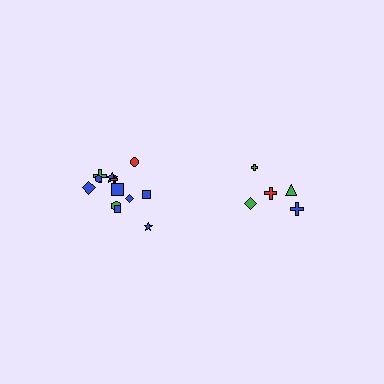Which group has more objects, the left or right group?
The left group.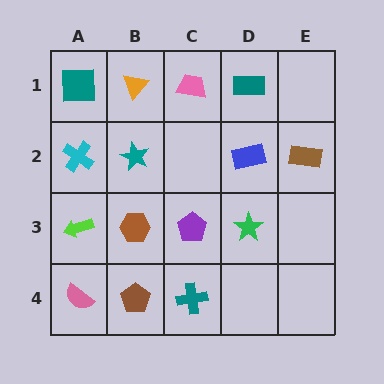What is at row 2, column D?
A blue rectangle.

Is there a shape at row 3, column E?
No, that cell is empty.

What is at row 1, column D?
A teal rectangle.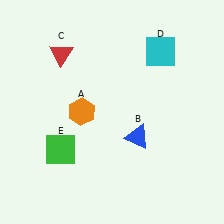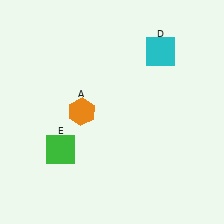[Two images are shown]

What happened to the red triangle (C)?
The red triangle (C) was removed in Image 2. It was in the top-left area of Image 1.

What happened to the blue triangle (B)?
The blue triangle (B) was removed in Image 2. It was in the bottom-right area of Image 1.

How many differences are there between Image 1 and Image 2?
There are 2 differences between the two images.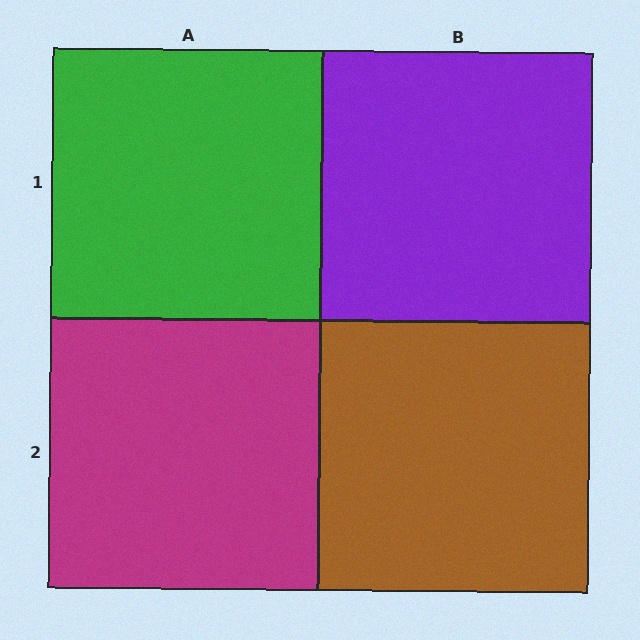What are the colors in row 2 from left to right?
Magenta, brown.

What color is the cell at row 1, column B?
Purple.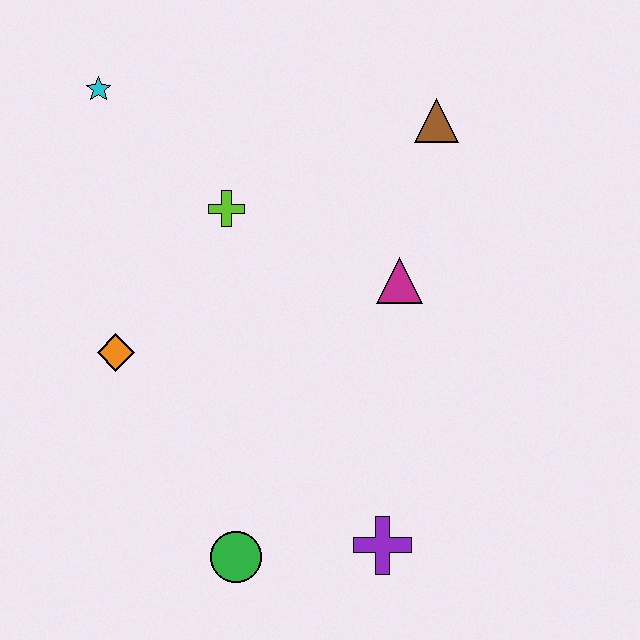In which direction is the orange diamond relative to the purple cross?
The orange diamond is to the left of the purple cross.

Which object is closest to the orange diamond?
The lime cross is closest to the orange diamond.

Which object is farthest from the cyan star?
The purple cross is farthest from the cyan star.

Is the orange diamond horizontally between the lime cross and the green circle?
No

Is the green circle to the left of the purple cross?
Yes